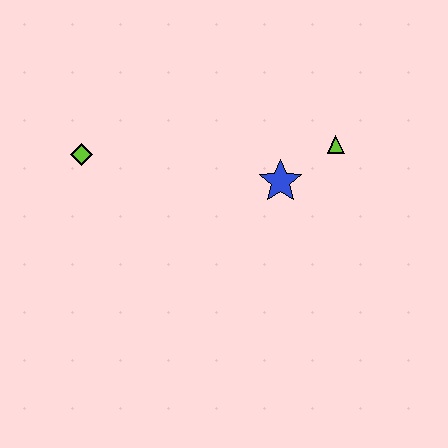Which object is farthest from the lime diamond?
The lime triangle is farthest from the lime diamond.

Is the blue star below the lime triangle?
Yes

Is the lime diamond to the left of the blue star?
Yes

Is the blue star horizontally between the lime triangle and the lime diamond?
Yes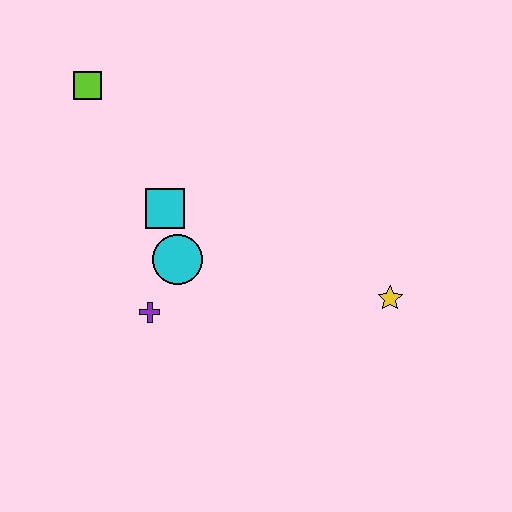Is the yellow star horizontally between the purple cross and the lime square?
No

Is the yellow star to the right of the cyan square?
Yes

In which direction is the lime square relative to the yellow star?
The lime square is to the left of the yellow star.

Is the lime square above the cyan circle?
Yes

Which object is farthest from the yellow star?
The lime square is farthest from the yellow star.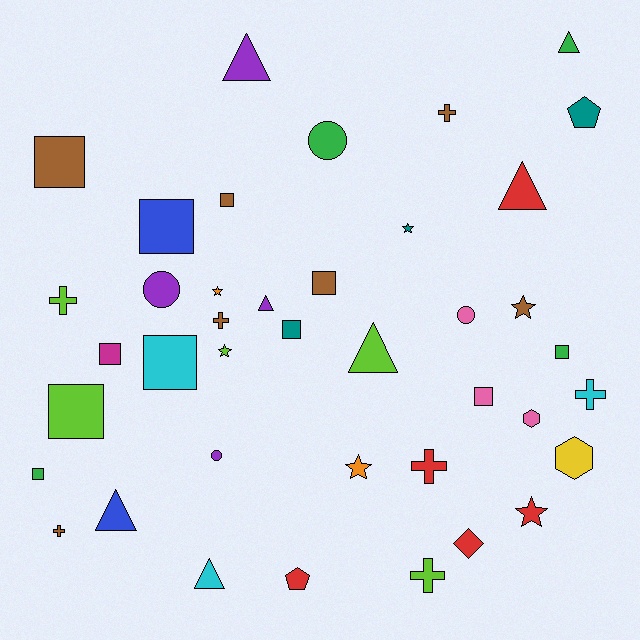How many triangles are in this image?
There are 7 triangles.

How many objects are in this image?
There are 40 objects.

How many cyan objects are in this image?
There are 3 cyan objects.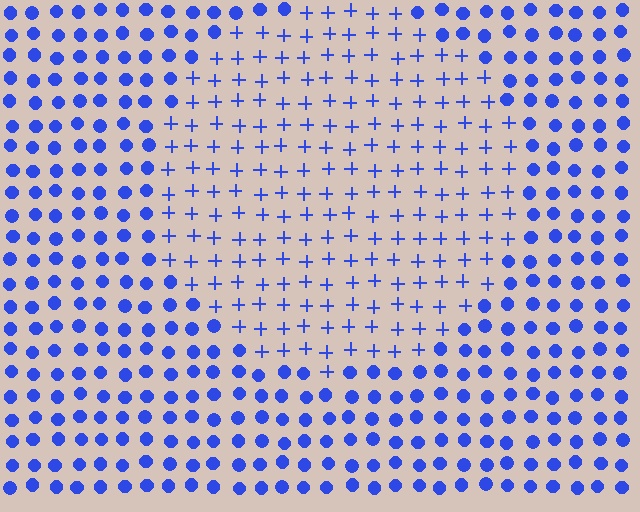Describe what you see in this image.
The image is filled with small blue elements arranged in a uniform grid. A circle-shaped region contains plus signs, while the surrounding area contains circles. The boundary is defined purely by the change in element shape.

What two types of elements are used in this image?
The image uses plus signs inside the circle region and circles outside it.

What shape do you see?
I see a circle.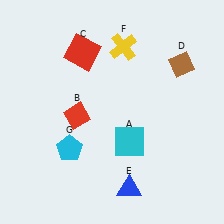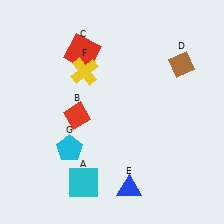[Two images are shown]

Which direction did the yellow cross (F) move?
The yellow cross (F) moved left.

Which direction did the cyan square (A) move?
The cyan square (A) moved left.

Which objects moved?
The objects that moved are: the cyan square (A), the yellow cross (F).